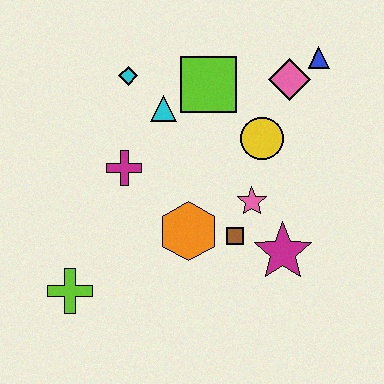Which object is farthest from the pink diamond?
The lime cross is farthest from the pink diamond.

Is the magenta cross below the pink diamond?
Yes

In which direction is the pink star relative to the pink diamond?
The pink star is below the pink diamond.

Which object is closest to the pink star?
The brown square is closest to the pink star.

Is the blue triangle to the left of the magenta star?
No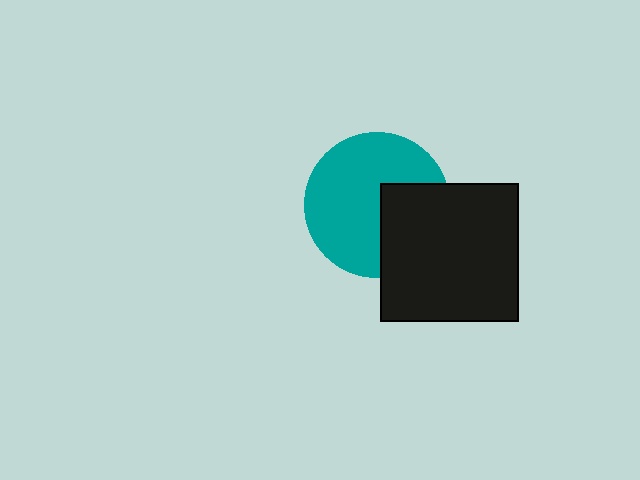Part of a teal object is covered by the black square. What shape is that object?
It is a circle.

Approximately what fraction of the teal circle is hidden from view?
Roughly 33% of the teal circle is hidden behind the black square.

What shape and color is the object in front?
The object in front is a black square.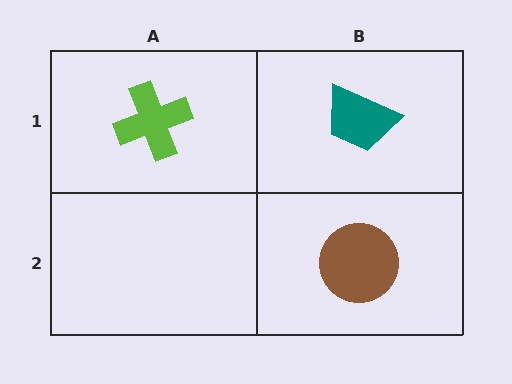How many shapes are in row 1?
2 shapes.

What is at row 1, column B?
A teal trapezoid.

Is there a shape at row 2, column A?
No, that cell is empty.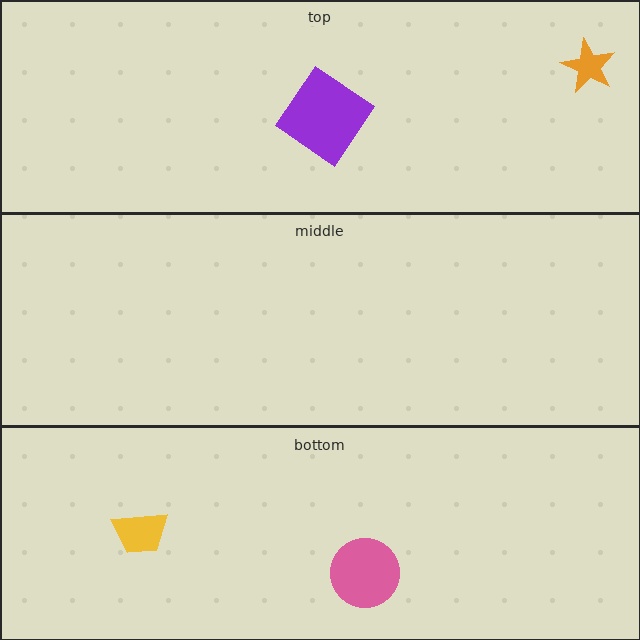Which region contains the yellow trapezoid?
The bottom region.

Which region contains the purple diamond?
The top region.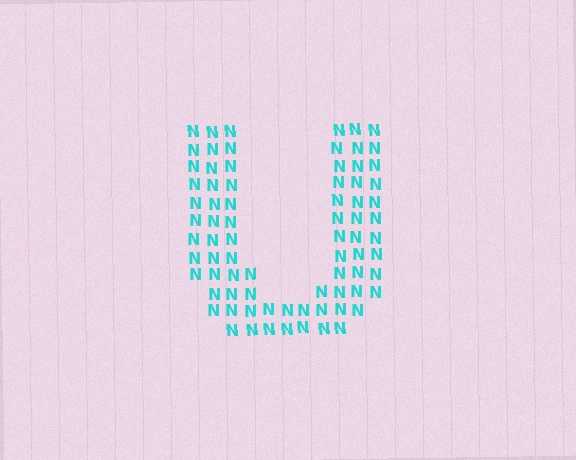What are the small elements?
The small elements are letter N's.